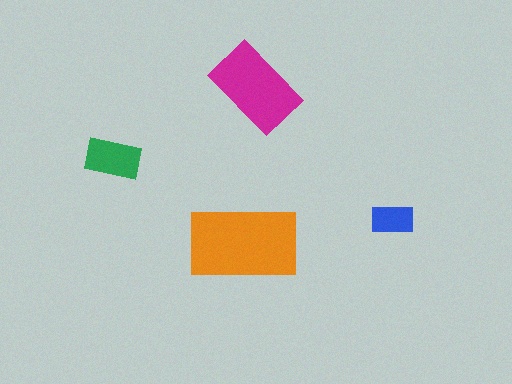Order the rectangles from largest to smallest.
the orange one, the magenta one, the green one, the blue one.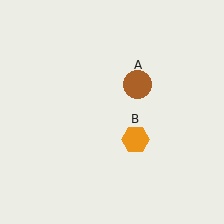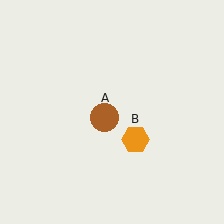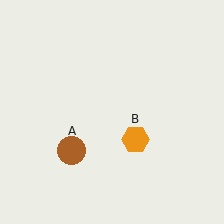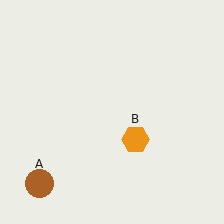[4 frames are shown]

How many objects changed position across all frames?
1 object changed position: brown circle (object A).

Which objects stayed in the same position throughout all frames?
Orange hexagon (object B) remained stationary.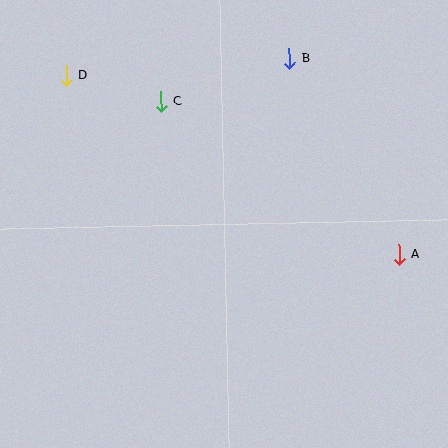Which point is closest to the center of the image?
Point C at (161, 102) is closest to the center.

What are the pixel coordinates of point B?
Point B is at (289, 58).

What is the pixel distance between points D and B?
The distance between D and B is 224 pixels.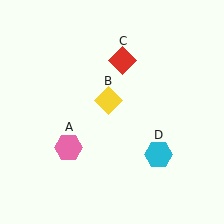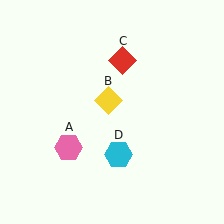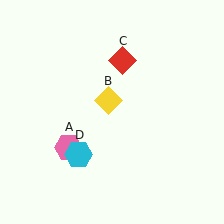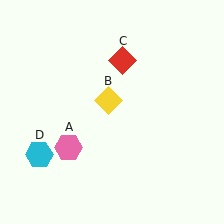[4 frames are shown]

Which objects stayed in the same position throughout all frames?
Pink hexagon (object A) and yellow diamond (object B) and red diamond (object C) remained stationary.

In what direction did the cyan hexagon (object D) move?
The cyan hexagon (object D) moved left.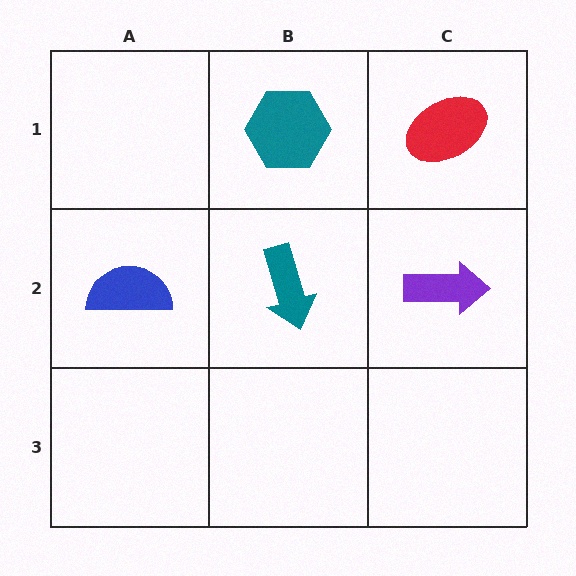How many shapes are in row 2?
3 shapes.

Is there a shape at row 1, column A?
No, that cell is empty.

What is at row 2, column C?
A purple arrow.